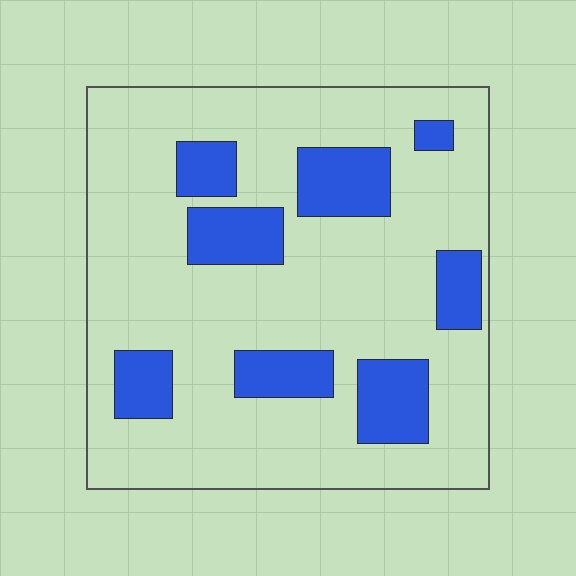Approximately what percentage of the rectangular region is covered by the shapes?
Approximately 20%.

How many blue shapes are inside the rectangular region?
8.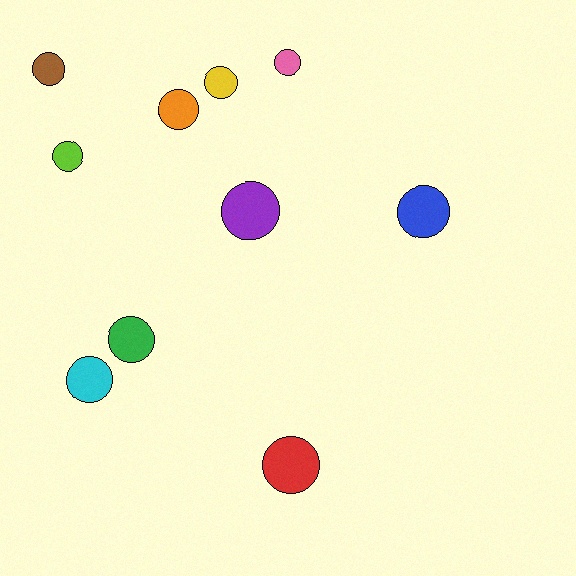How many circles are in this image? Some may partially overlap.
There are 10 circles.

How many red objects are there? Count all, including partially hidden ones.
There is 1 red object.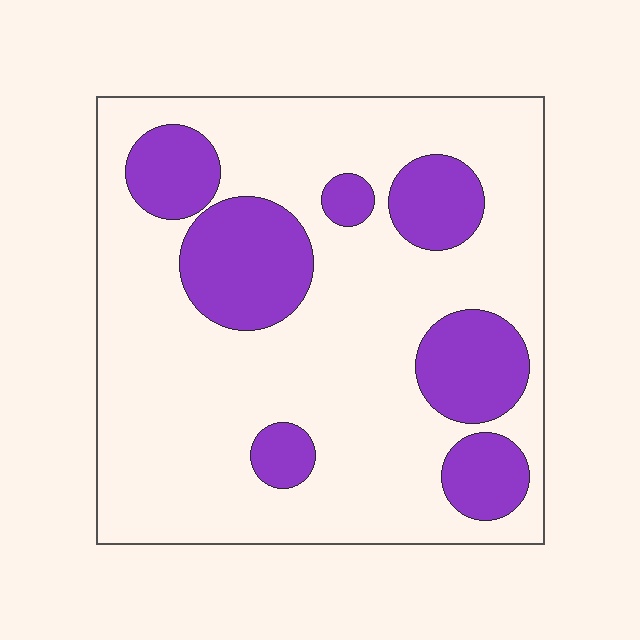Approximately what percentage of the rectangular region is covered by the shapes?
Approximately 25%.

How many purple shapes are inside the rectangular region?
7.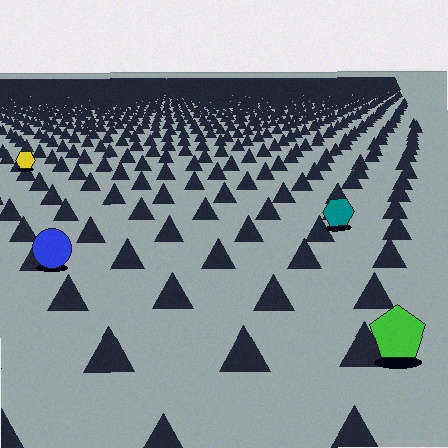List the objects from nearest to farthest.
From nearest to farthest: the green pentagon, the blue circle, the teal hexagon, the yellow hexagon.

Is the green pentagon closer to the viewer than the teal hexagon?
Yes. The green pentagon is closer — you can tell from the texture gradient: the ground texture is coarser near it.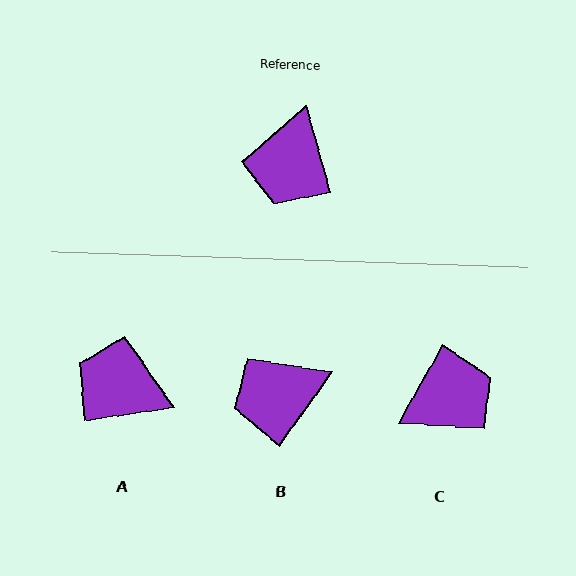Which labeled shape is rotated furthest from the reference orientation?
C, about 135 degrees away.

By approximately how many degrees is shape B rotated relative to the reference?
Approximately 51 degrees clockwise.